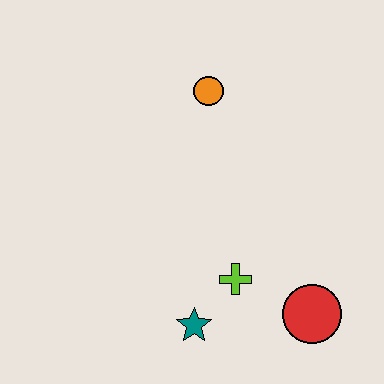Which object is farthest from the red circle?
The orange circle is farthest from the red circle.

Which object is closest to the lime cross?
The teal star is closest to the lime cross.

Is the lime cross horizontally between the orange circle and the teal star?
No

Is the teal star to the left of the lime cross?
Yes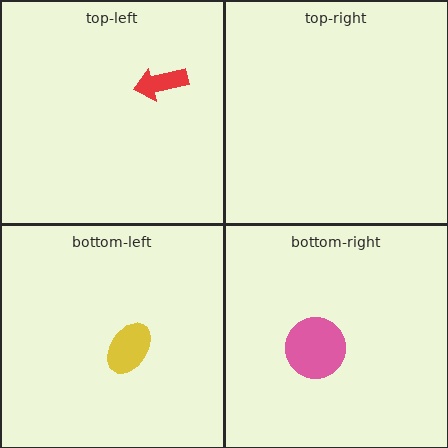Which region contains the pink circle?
The bottom-right region.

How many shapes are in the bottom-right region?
1.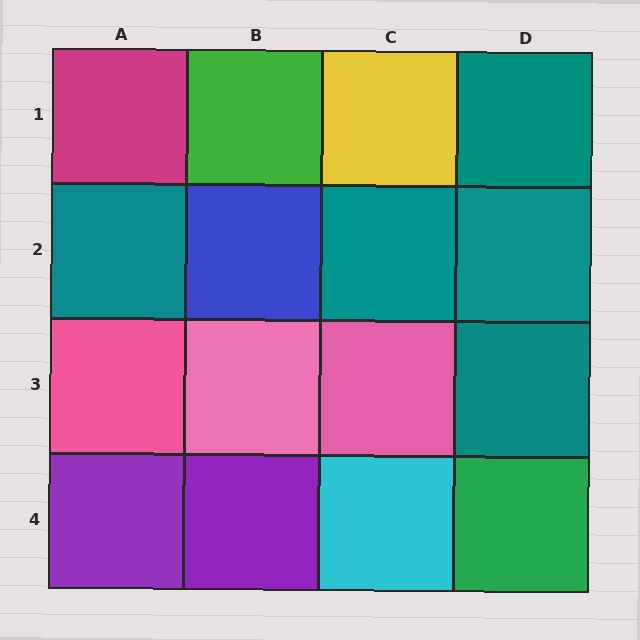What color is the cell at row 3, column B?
Pink.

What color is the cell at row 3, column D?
Teal.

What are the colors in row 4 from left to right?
Purple, purple, cyan, green.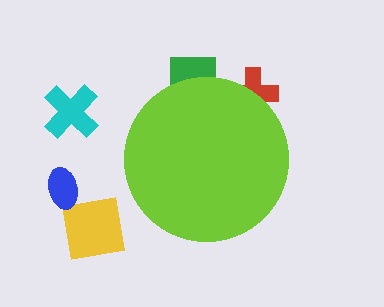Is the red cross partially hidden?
Yes, the red cross is partially hidden behind the lime circle.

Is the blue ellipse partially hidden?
No, the blue ellipse is fully visible.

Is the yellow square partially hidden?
No, the yellow square is fully visible.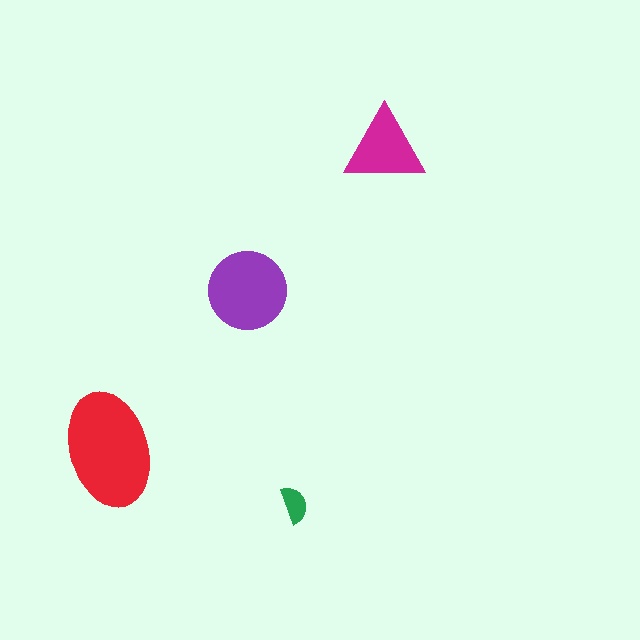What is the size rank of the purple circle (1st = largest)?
2nd.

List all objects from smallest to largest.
The green semicircle, the magenta triangle, the purple circle, the red ellipse.